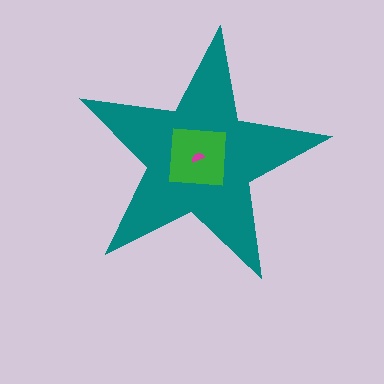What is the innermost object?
The magenta semicircle.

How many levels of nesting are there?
3.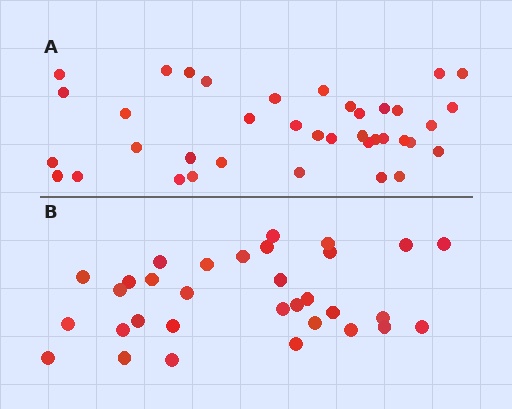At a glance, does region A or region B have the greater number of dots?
Region A (the top region) has more dots.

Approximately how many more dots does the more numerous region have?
Region A has about 6 more dots than region B.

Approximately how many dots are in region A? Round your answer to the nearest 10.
About 40 dots. (The exact count is 38, which rounds to 40.)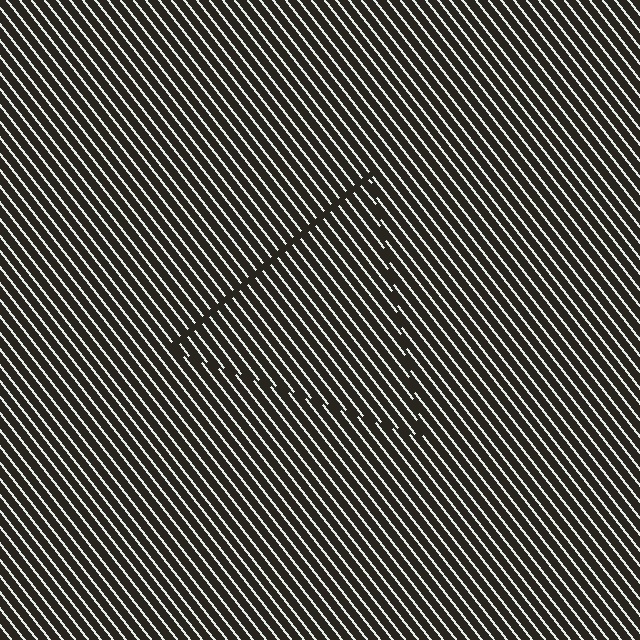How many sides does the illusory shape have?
3 sides — the line-ends trace a triangle.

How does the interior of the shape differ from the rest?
The interior of the shape contains the same grating, shifted by half a period — the contour is defined by the phase discontinuity where line-ends from the inner and outer gratings abut.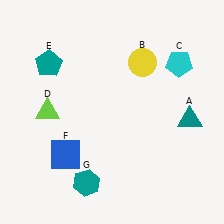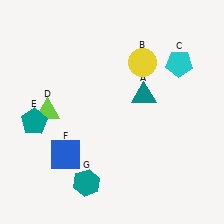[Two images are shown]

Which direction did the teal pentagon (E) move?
The teal pentagon (E) moved down.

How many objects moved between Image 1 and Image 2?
2 objects moved between the two images.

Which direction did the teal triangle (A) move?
The teal triangle (A) moved left.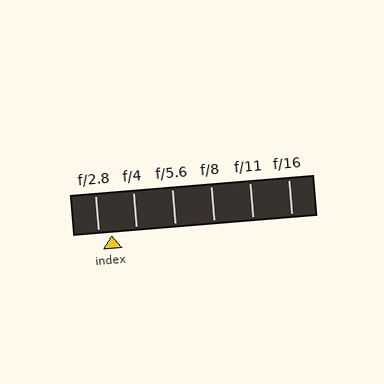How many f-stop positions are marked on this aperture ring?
There are 6 f-stop positions marked.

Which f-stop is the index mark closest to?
The index mark is closest to f/2.8.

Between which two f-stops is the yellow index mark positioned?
The index mark is between f/2.8 and f/4.